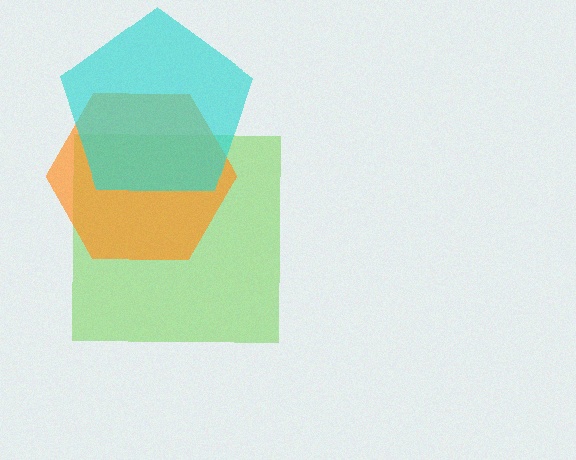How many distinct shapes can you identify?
There are 3 distinct shapes: a lime square, an orange hexagon, a cyan pentagon.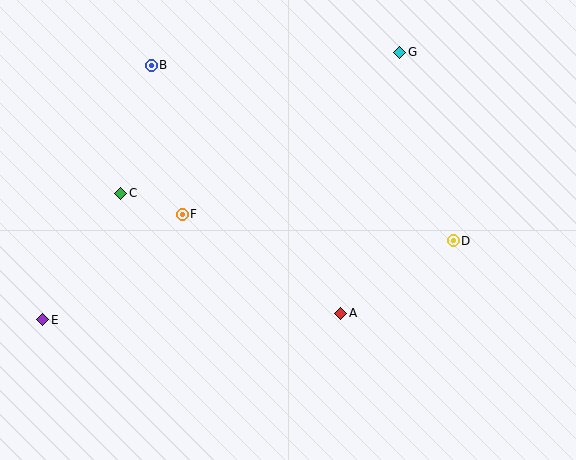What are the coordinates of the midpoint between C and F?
The midpoint between C and F is at (152, 204).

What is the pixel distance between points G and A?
The distance between G and A is 268 pixels.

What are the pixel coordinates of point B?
Point B is at (151, 65).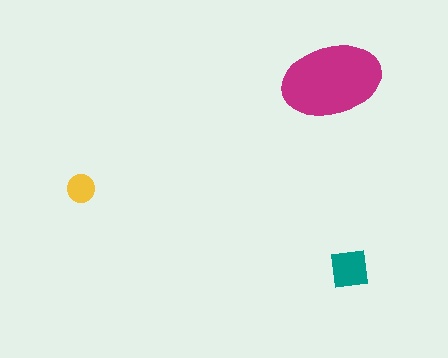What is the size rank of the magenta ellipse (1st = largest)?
1st.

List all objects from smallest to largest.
The yellow circle, the teal square, the magenta ellipse.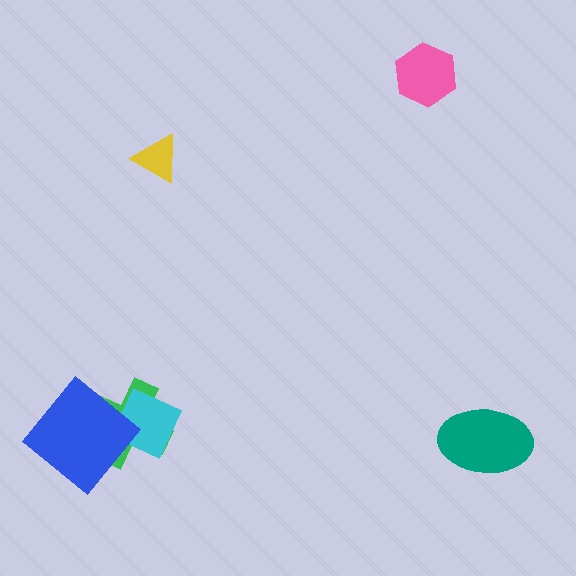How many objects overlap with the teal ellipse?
0 objects overlap with the teal ellipse.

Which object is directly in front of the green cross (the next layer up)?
The cyan square is directly in front of the green cross.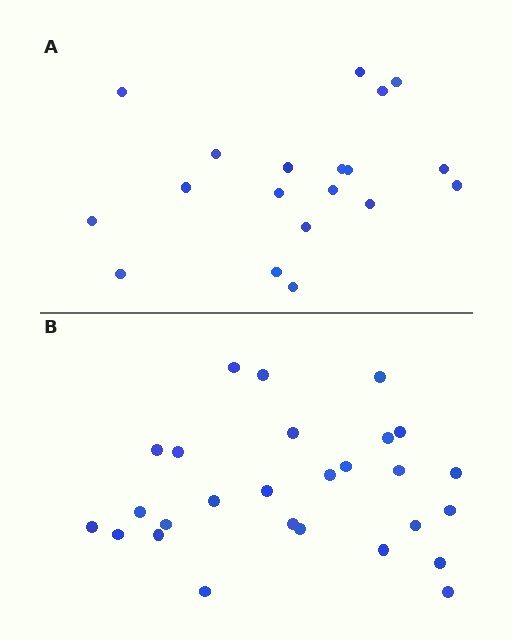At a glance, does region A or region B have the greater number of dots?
Region B (the bottom region) has more dots.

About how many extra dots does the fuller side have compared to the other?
Region B has roughly 8 or so more dots than region A.